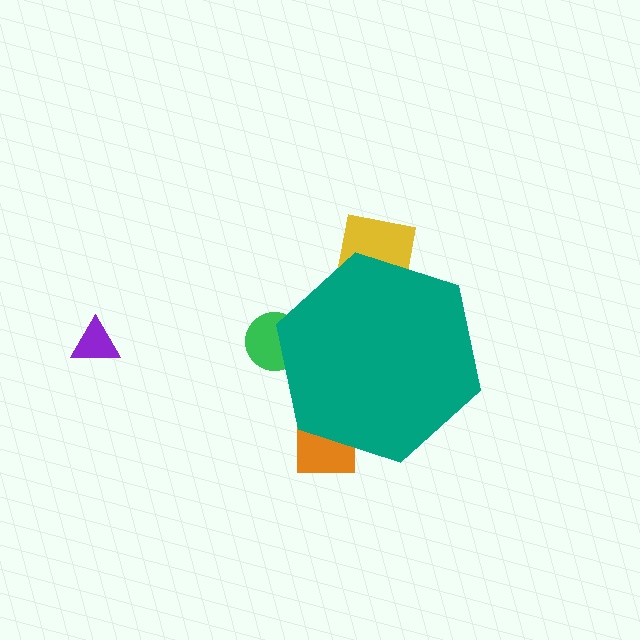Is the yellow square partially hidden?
Yes, the yellow square is partially hidden behind the teal hexagon.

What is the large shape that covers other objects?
A teal hexagon.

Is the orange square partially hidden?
Yes, the orange square is partially hidden behind the teal hexagon.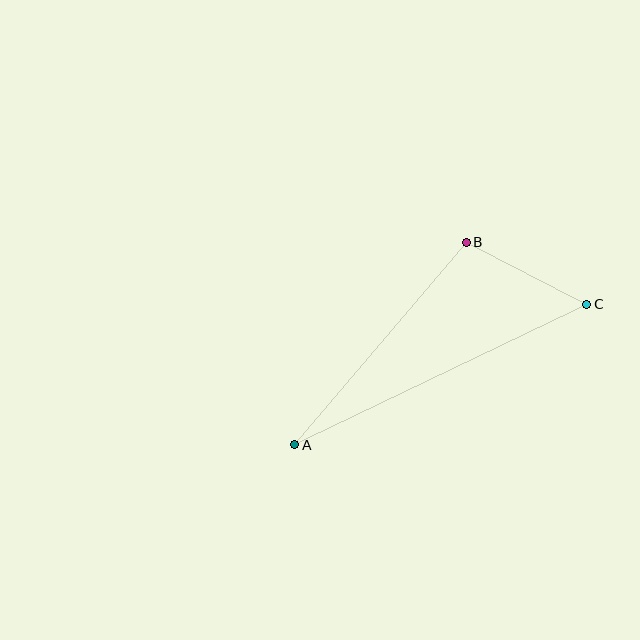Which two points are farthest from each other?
Points A and C are farthest from each other.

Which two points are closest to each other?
Points B and C are closest to each other.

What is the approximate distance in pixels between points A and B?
The distance between A and B is approximately 266 pixels.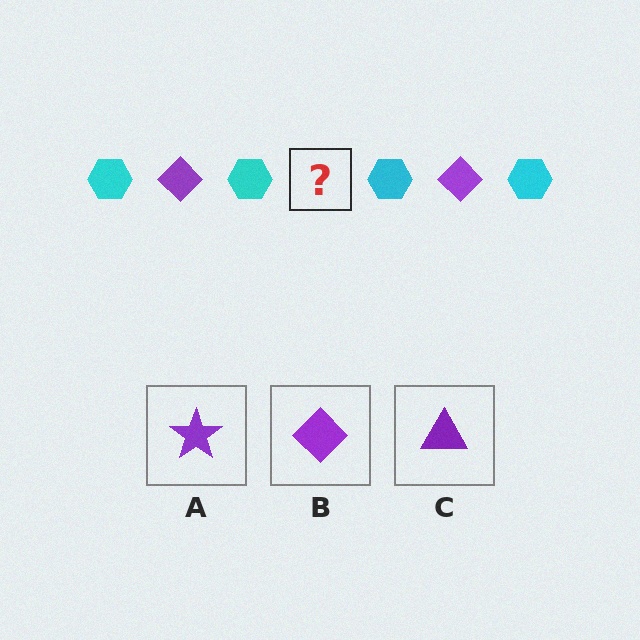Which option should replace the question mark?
Option B.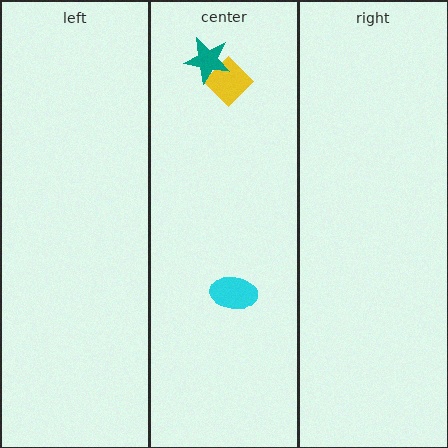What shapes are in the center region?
The cyan ellipse, the yellow diamond, the teal star.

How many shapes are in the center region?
3.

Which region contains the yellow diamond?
The center region.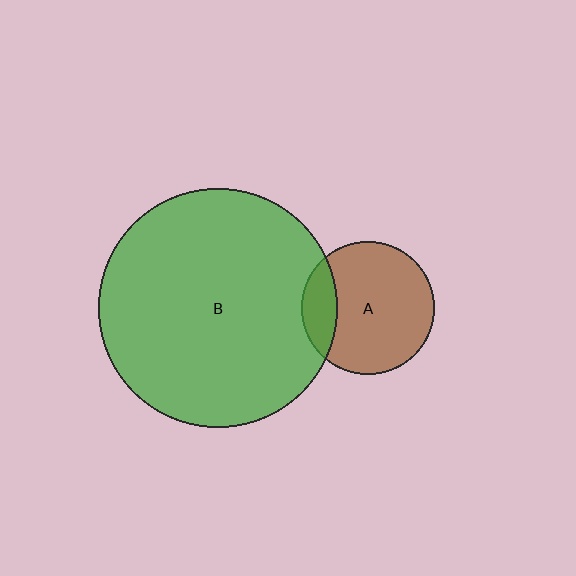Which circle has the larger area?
Circle B (green).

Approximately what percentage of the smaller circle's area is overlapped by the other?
Approximately 20%.